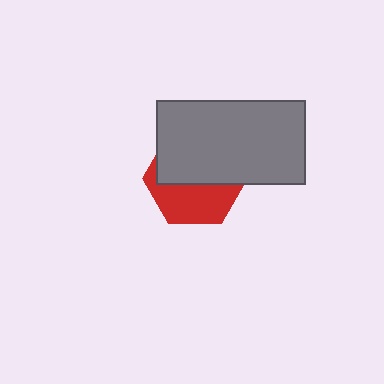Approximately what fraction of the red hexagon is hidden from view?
Roughly 57% of the red hexagon is hidden behind the gray rectangle.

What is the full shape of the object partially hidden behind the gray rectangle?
The partially hidden object is a red hexagon.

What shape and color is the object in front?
The object in front is a gray rectangle.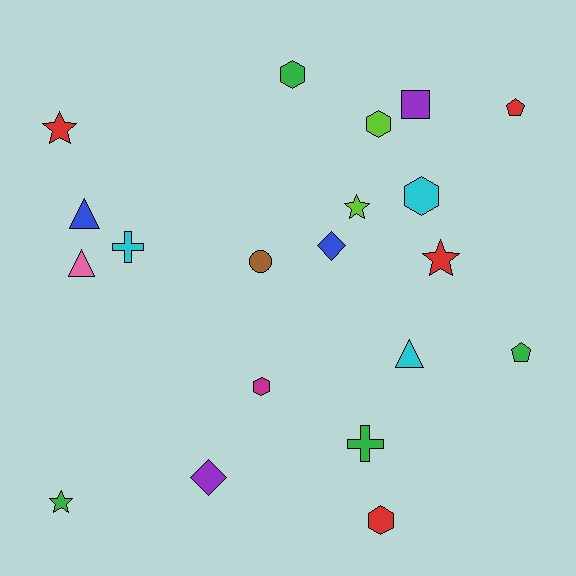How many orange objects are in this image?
There are no orange objects.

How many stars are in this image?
There are 4 stars.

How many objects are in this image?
There are 20 objects.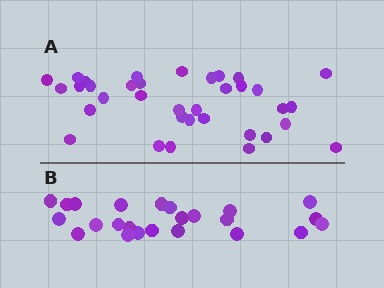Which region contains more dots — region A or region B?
Region A (the top region) has more dots.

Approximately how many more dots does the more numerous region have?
Region A has roughly 12 or so more dots than region B.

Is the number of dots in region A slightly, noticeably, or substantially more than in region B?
Region A has substantially more. The ratio is roughly 1.5 to 1.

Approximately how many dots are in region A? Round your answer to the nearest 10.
About 40 dots. (The exact count is 35, which rounds to 40.)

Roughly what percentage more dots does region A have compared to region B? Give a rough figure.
About 45% more.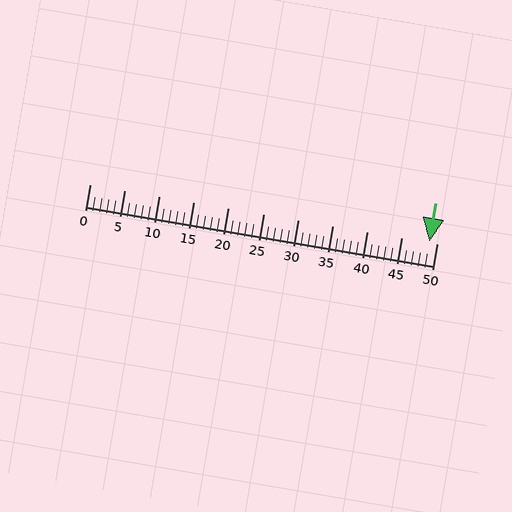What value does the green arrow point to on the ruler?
The green arrow points to approximately 49.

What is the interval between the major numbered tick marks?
The major tick marks are spaced 5 units apart.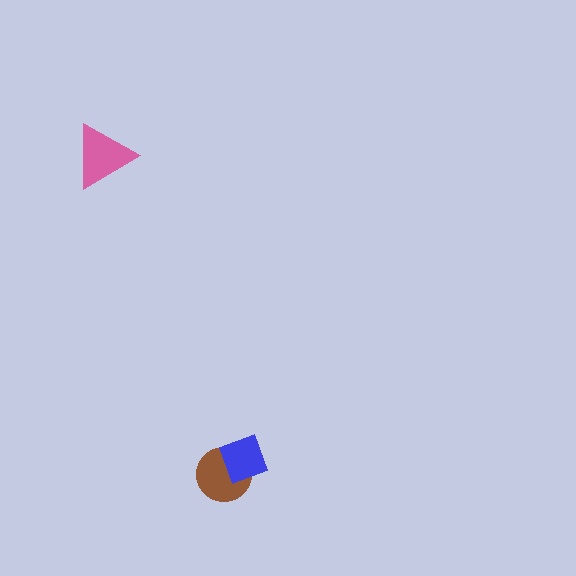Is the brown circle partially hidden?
Yes, it is partially covered by another shape.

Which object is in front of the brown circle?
The blue diamond is in front of the brown circle.